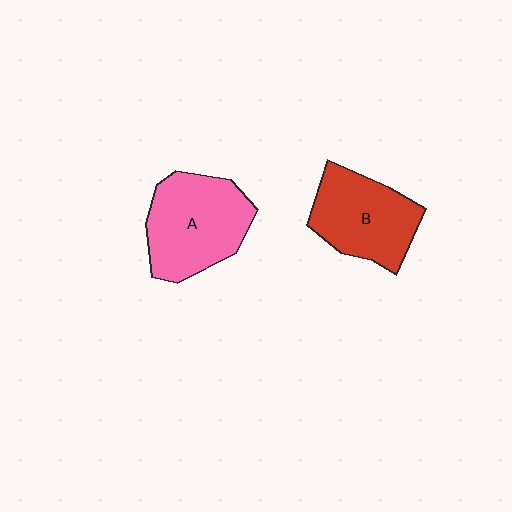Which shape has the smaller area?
Shape B (red).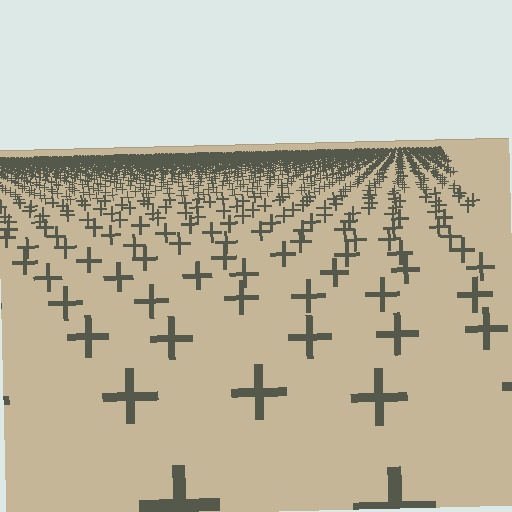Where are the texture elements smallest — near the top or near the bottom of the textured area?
Near the top.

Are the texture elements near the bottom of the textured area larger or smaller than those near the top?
Larger. Near the bottom, elements are closer to the viewer and appear at a bigger on-screen size.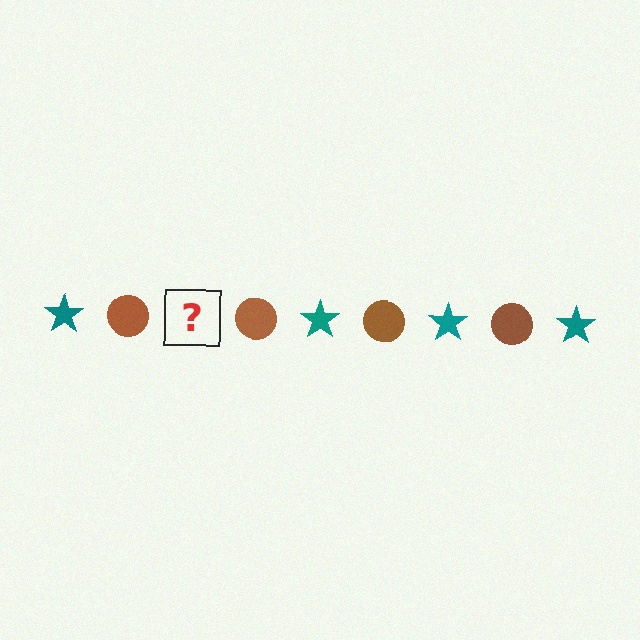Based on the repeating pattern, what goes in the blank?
The blank should be a teal star.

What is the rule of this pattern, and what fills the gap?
The rule is that the pattern alternates between teal star and brown circle. The gap should be filled with a teal star.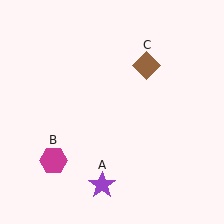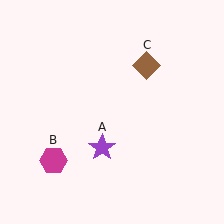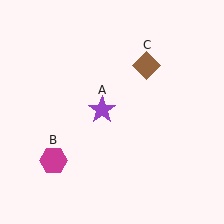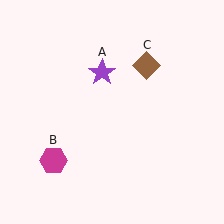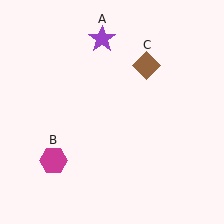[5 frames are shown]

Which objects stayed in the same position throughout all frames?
Magenta hexagon (object B) and brown diamond (object C) remained stationary.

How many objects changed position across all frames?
1 object changed position: purple star (object A).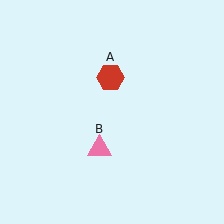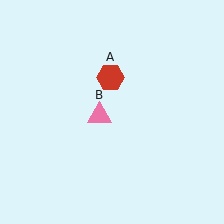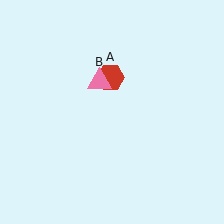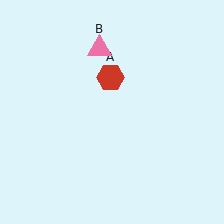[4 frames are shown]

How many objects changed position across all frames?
1 object changed position: pink triangle (object B).